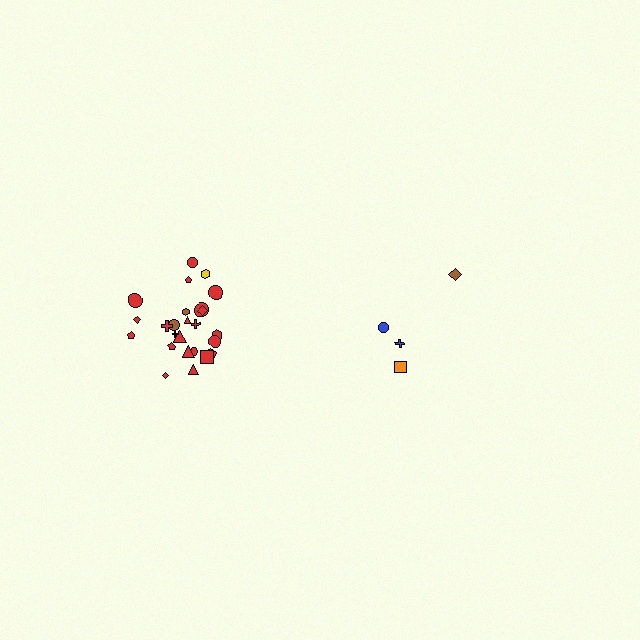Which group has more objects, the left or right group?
The left group.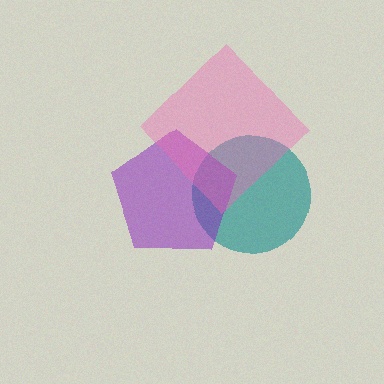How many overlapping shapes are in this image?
There are 3 overlapping shapes in the image.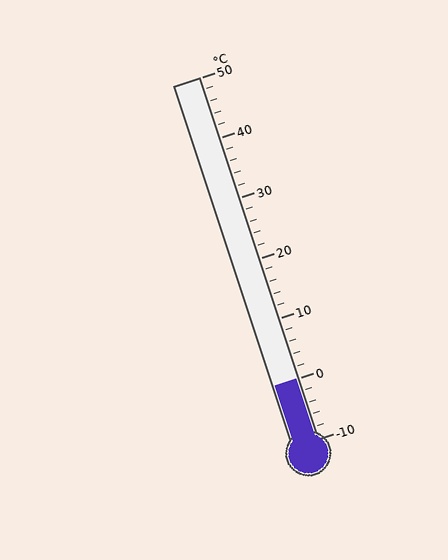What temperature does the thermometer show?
The thermometer shows approximately 0°C.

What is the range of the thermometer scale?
The thermometer scale ranges from -10°C to 50°C.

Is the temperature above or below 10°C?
The temperature is below 10°C.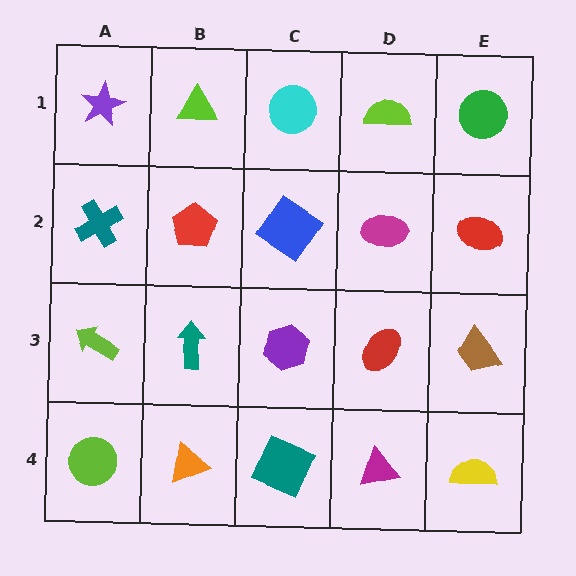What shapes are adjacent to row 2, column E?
A green circle (row 1, column E), a brown trapezoid (row 3, column E), a magenta ellipse (row 2, column D).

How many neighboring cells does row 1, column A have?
2.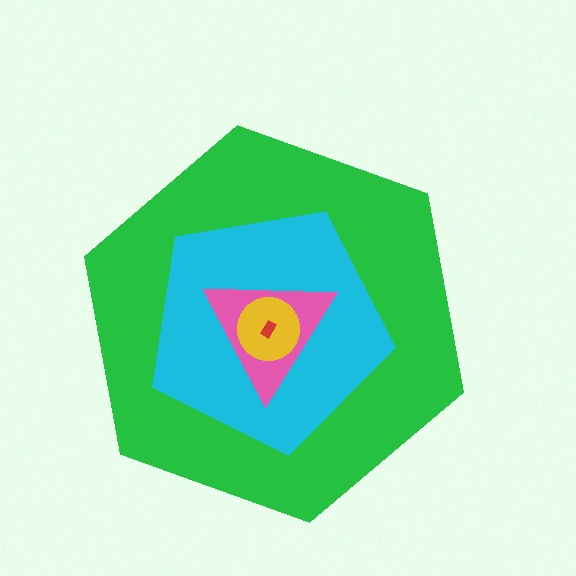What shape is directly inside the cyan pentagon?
The pink triangle.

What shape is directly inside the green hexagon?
The cyan pentagon.